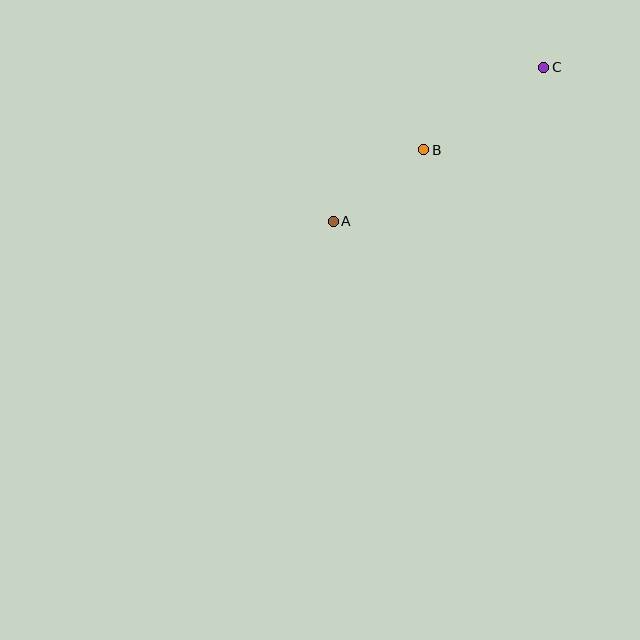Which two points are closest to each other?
Points A and B are closest to each other.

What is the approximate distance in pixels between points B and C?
The distance between B and C is approximately 146 pixels.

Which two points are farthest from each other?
Points A and C are farthest from each other.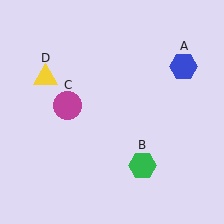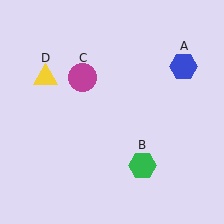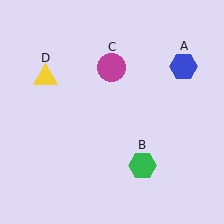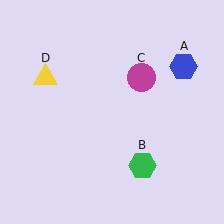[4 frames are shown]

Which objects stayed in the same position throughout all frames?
Blue hexagon (object A) and green hexagon (object B) and yellow triangle (object D) remained stationary.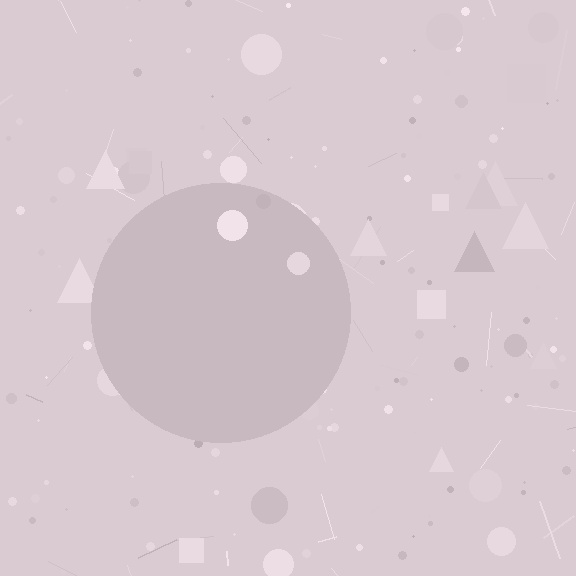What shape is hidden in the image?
A circle is hidden in the image.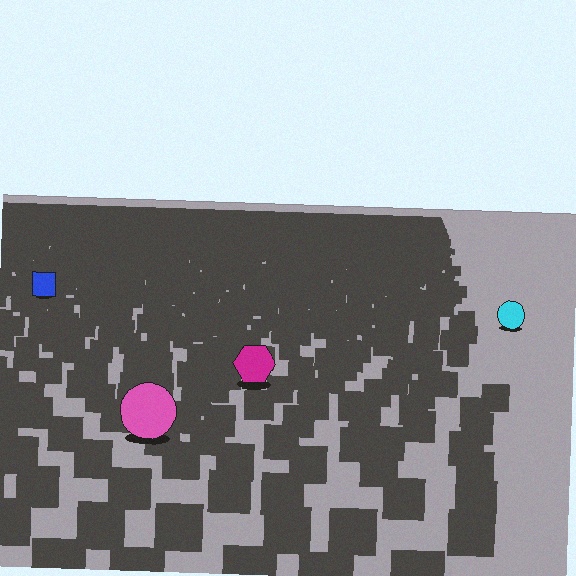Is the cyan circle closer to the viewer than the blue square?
Yes. The cyan circle is closer — you can tell from the texture gradient: the ground texture is coarser near it.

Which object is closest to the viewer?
The pink circle is closest. The texture marks near it are larger and more spread out.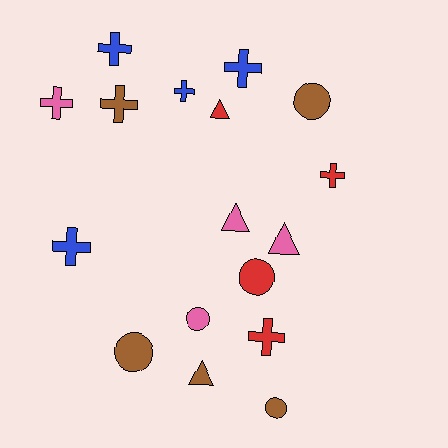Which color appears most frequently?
Brown, with 5 objects.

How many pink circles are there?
There is 1 pink circle.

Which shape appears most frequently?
Cross, with 8 objects.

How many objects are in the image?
There are 17 objects.